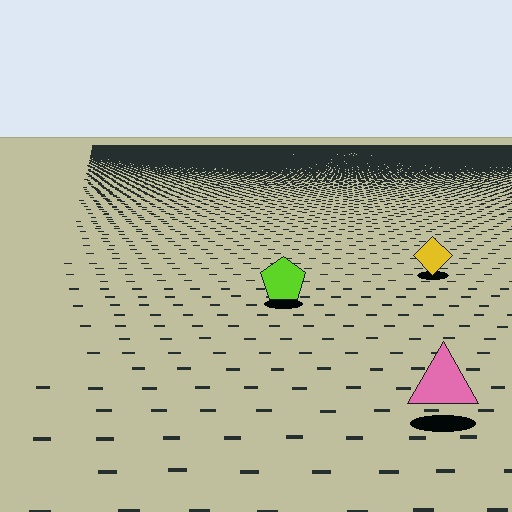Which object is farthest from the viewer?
The yellow diamond is farthest from the viewer. It appears smaller and the ground texture around it is denser.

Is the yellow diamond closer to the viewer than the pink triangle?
No. The pink triangle is closer — you can tell from the texture gradient: the ground texture is coarser near it.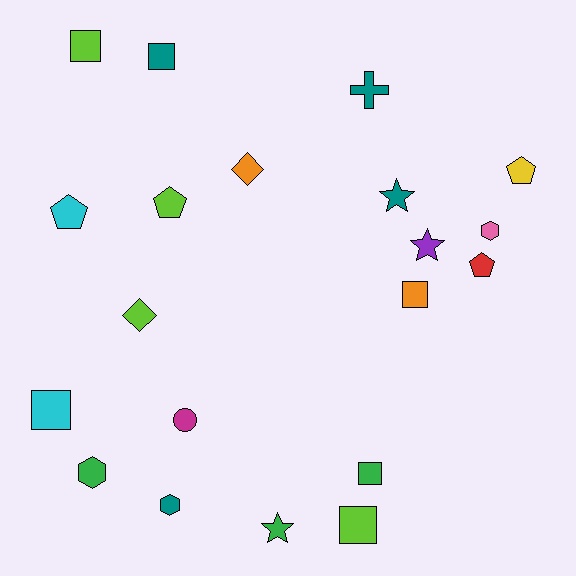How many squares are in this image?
There are 6 squares.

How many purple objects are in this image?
There is 1 purple object.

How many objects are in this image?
There are 20 objects.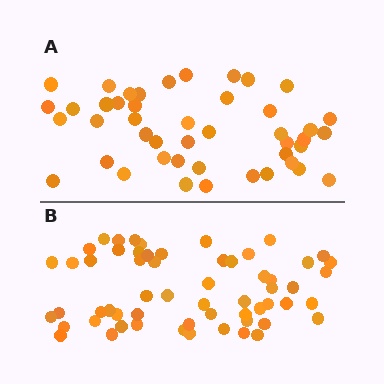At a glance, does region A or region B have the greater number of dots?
Region B (the bottom region) has more dots.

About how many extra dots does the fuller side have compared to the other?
Region B has approximately 15 more dots than region A.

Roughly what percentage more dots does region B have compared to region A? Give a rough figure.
About 30% more.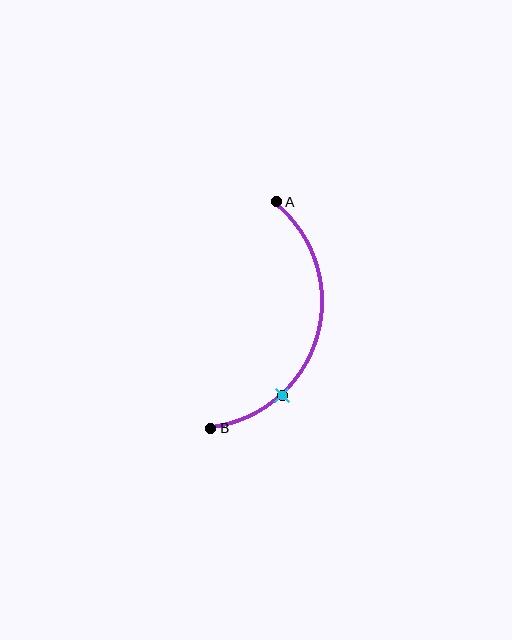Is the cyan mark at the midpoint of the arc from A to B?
No. The cyan mark lies on the arc but is closer to endpoint B. The arc midpoint would be at the point on the curve equidistant along the arc from both A and B.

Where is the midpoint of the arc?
The arc midpoint is the point on the curve farthest from the straight line joining A and B. It sits to the right of that line.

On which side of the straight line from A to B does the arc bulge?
The arc bulges to the right of the straight line connecting A and B.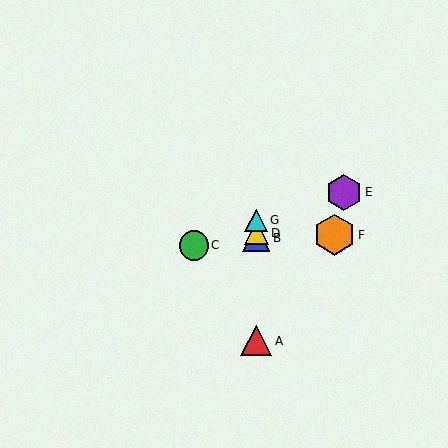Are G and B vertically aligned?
Yes, both are at x≈256.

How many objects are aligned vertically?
4 objects (A, B, D, G) are aligned vertically.